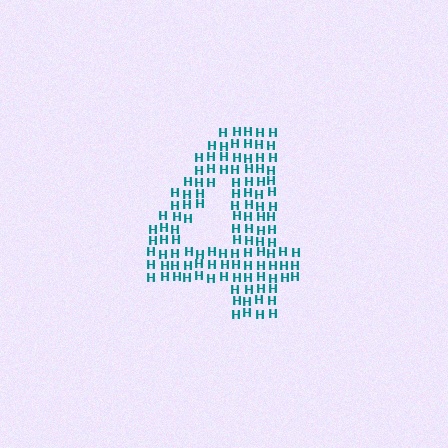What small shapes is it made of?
It is made of small letter H's.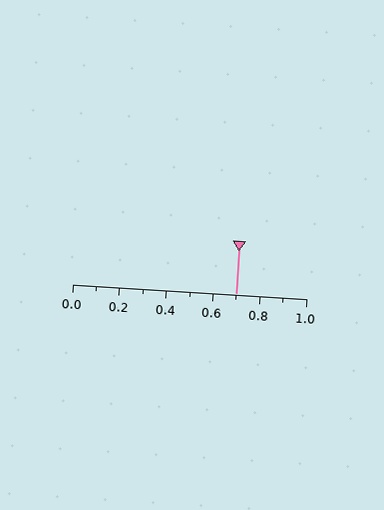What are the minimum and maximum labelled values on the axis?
The axis runs from 0.0 to 1.0.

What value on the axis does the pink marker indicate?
The marker indicates approximately 0.7.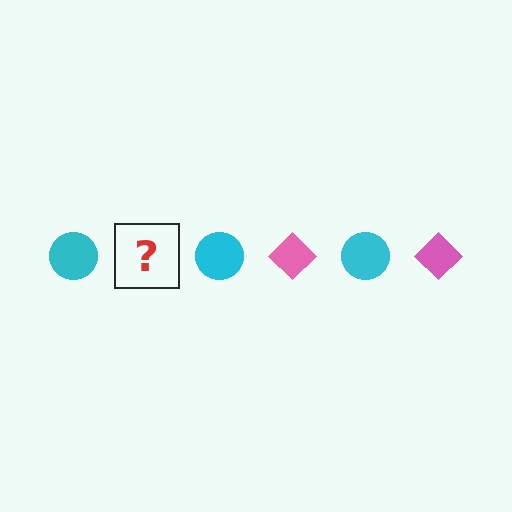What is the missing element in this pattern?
The missing element is a pink diamond.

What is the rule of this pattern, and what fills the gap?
The rule is that the pattern alternates between cyan circle and pink diamond. The gap should be filled with a pink diamond.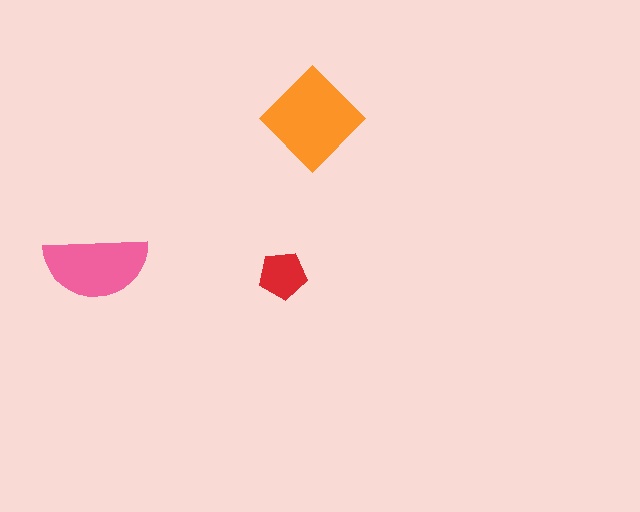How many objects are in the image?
There are 3 objects in the image.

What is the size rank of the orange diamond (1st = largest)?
1st.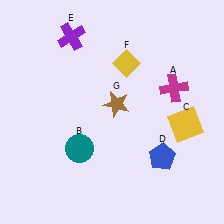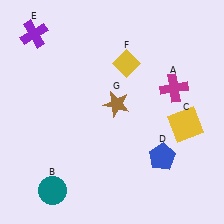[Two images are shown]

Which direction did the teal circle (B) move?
The teal circle (B) moved down.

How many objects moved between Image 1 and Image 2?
2 objects moved between the two images.